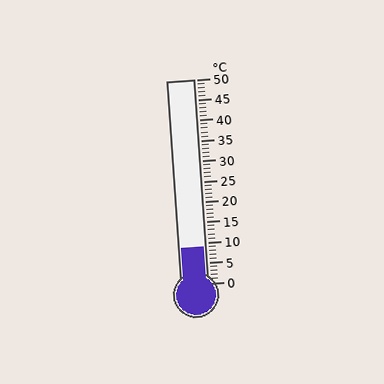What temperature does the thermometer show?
The thermometer shows approximately 9°C.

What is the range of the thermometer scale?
The thermometer scale ranges from 0°C to 50°C.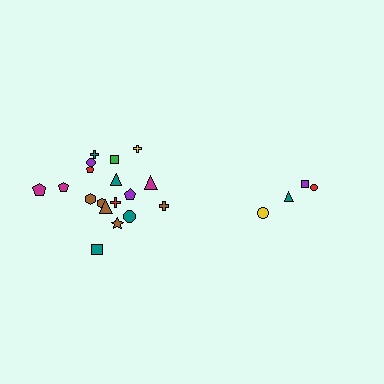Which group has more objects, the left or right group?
The left group.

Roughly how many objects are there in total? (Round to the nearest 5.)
Roughly 20 objects in total.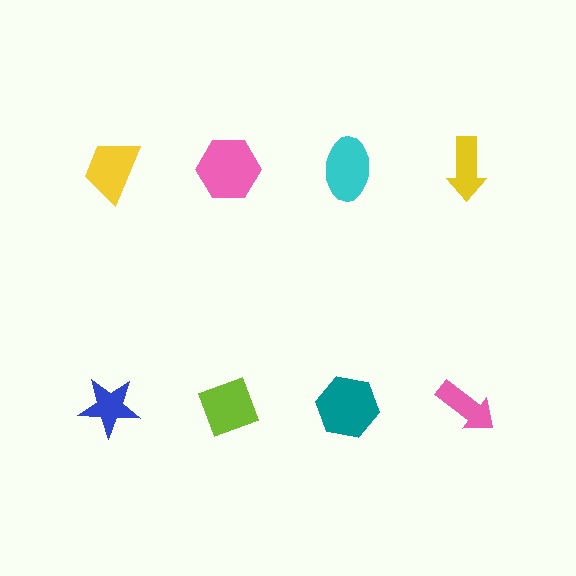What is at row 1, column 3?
A cyan ellipse.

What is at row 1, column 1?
A yellow trapezoid.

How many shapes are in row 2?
4 shapes.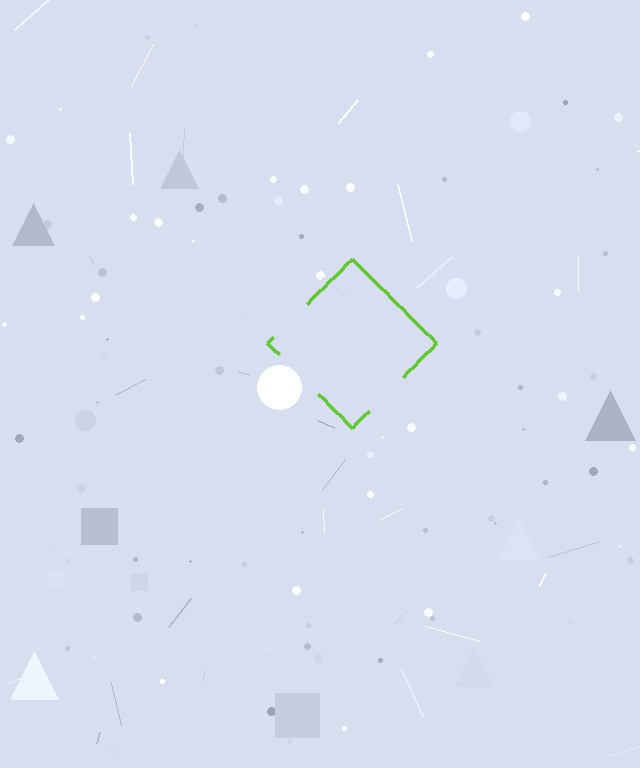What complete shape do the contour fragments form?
The contour fragments form a diamond.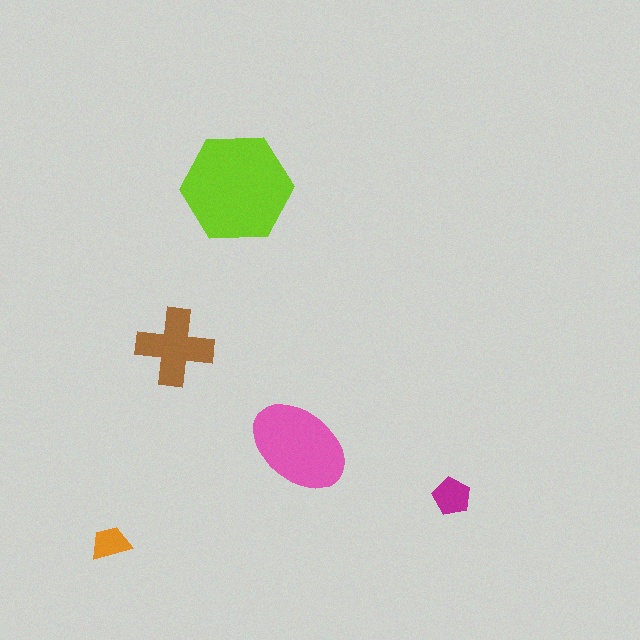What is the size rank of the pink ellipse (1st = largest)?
2nd.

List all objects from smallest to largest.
The orange trapezoid, the magenta pentagon, the brown cross, the pink ellipse, the lime hexagon.